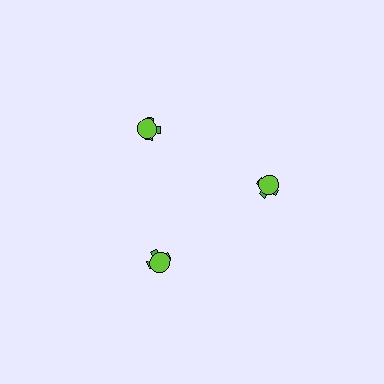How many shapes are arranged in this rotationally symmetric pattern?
There are 6 shapes, arranged in 3 groups of 2.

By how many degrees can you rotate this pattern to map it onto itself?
The pattern maps onto itself every 120 degrees of rotation.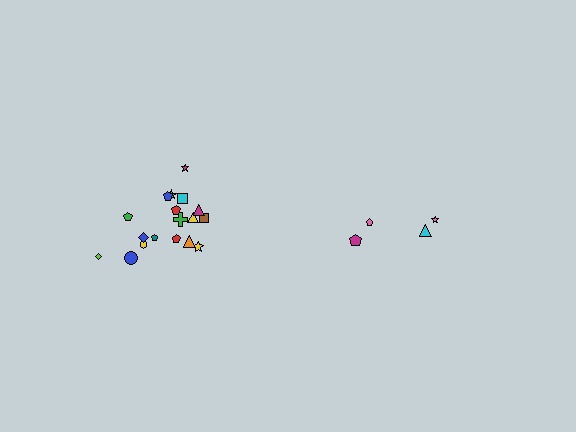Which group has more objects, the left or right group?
The left group.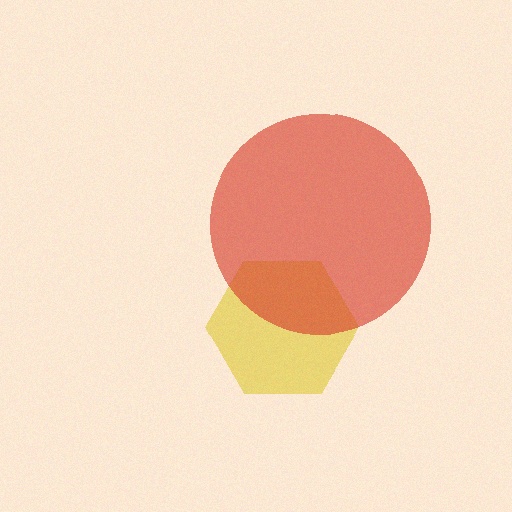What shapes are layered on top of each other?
The layered shapes are: a yellow hexagon, a red circle.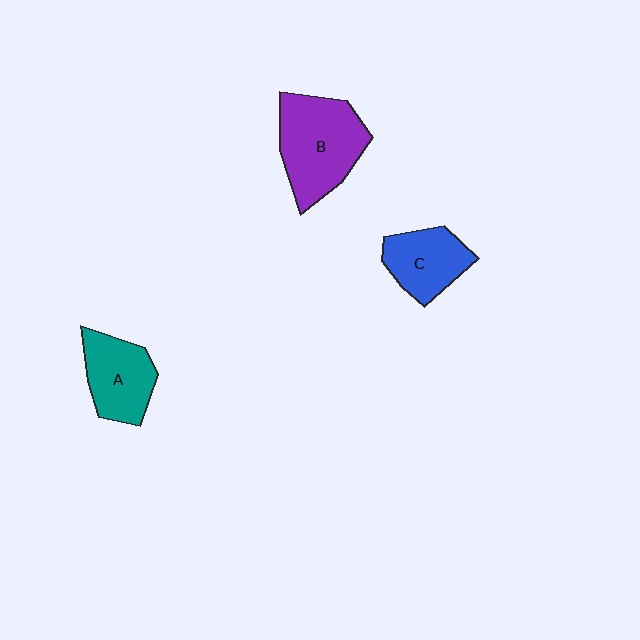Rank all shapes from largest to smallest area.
From largest to smallest: B (purple), A (teal), C (blue).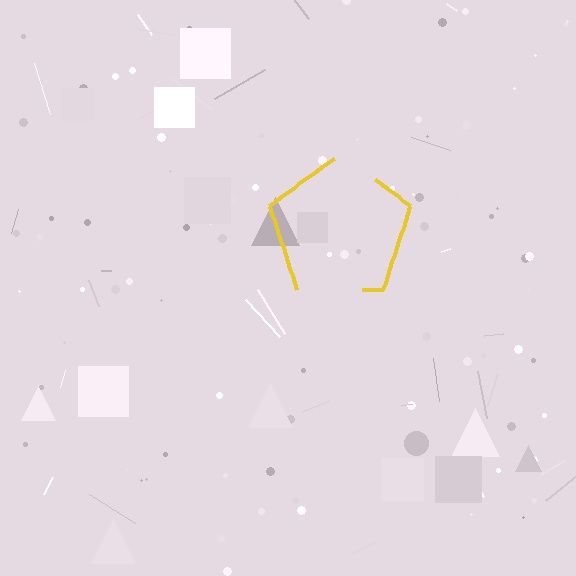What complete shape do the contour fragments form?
The contour fragments form a pentagon.